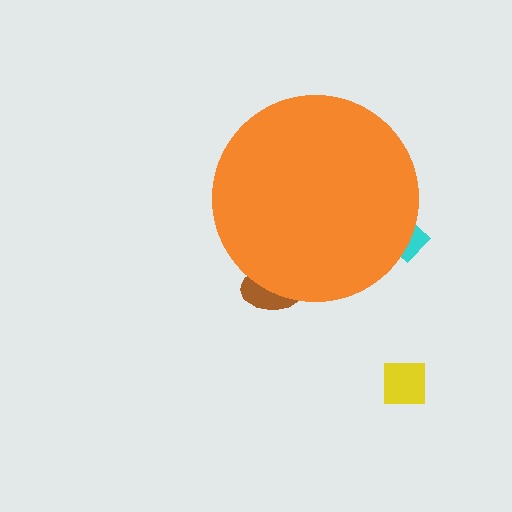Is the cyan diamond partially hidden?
Yes, the cyan diamond is partially hidden behind the orange circle.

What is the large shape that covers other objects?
An orange circle.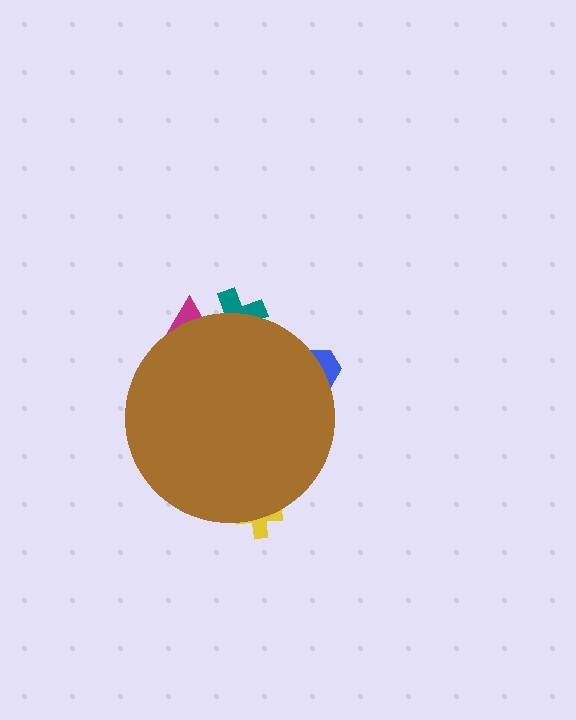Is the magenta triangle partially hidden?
Yes, the magenta triangle is partially hidden behind the brown circle.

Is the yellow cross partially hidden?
Yes, the yellow cross is partially hidden behind the brown circle.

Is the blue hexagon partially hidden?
Yes, the blue hexagon is partially hidden behind the brown circle.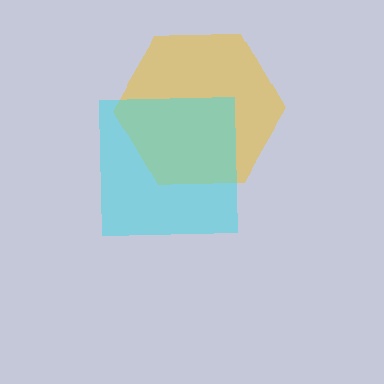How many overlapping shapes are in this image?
There are 2 overlapping shapes in the image.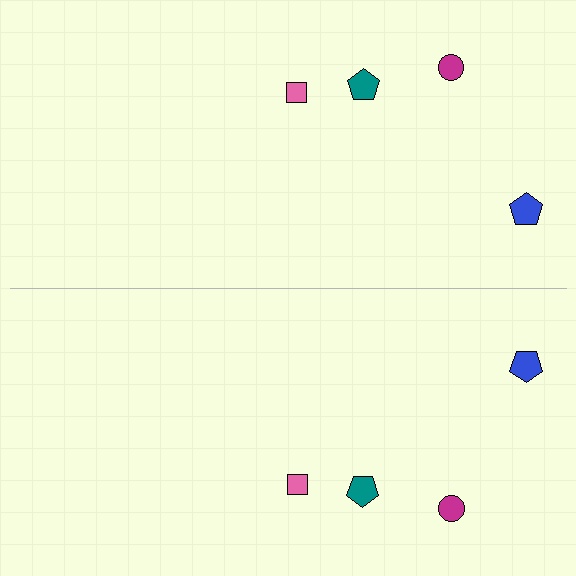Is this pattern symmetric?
Yes, this pattern has bilateral (reflection) symmetry.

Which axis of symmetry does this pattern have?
The pattern has a horizontal axis of symmetry running through the center of the image.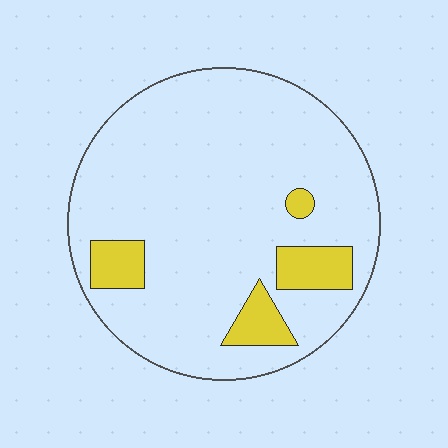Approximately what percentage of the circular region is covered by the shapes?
Approximately 10%.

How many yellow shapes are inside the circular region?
4.